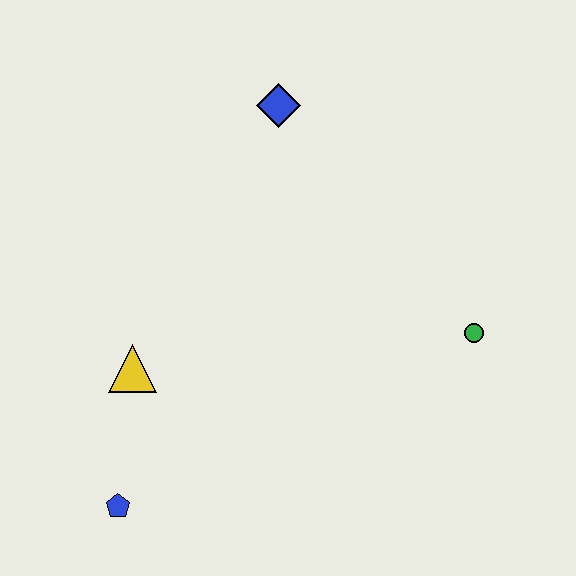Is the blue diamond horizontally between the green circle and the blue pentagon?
Yes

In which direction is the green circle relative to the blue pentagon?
The green circle is to the right of the blue pentagon.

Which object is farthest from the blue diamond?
The blue pentagon is farthest from the blue diamond.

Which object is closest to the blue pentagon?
The yellow triangle is closest to the blue pentagon.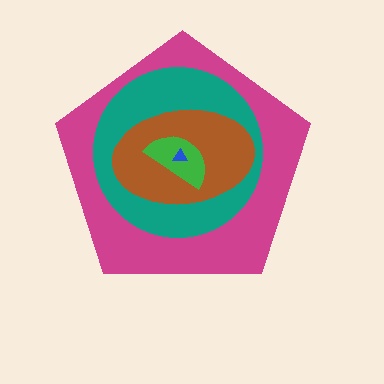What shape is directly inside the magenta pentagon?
The teal circle.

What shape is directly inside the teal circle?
The brown ellipse.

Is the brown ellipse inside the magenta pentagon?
Yes.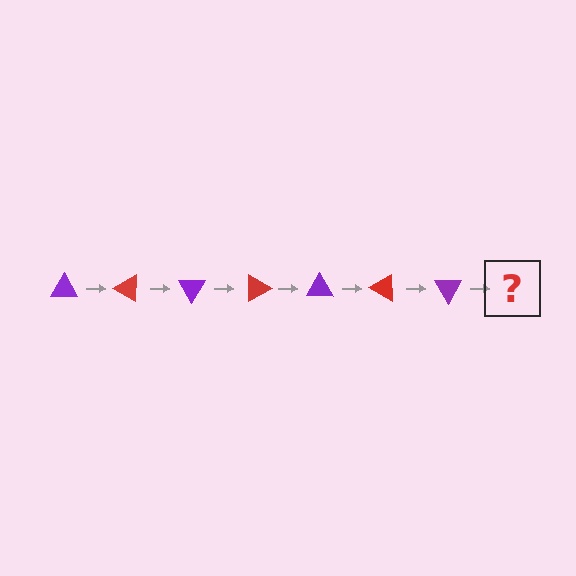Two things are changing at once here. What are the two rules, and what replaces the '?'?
The two rules are that it rotates 30 degrees each step and the color cycles through purple and red. The '?' should be a red triangle, rotated 210 degrees from the start.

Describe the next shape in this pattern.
It should be a red triangle, rotated 210 degrees from the start.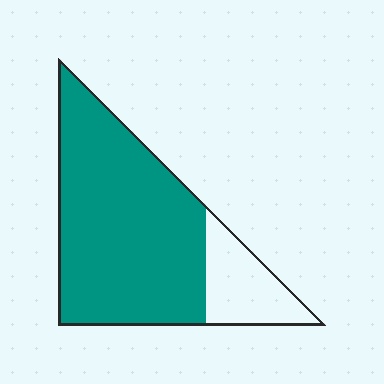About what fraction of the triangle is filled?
About four fifths (4/5).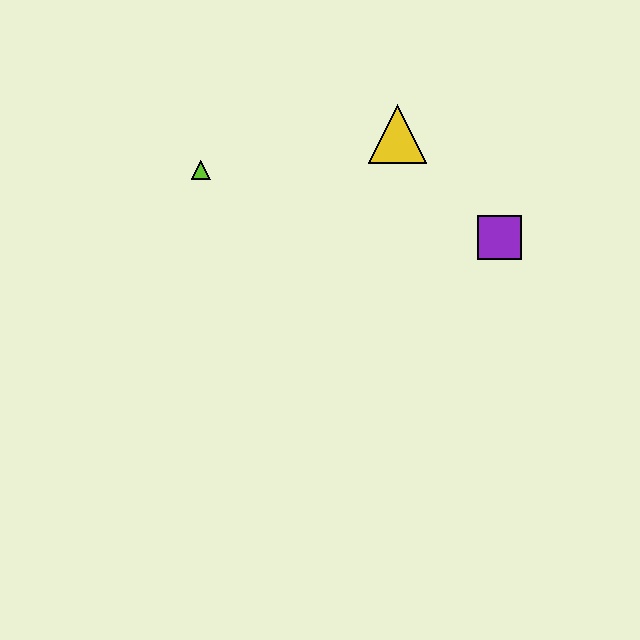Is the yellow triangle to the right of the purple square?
No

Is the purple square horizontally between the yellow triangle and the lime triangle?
No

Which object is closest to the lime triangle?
The yellow triangle is closest to the lime triangle.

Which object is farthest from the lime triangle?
The purple square is farthest from the lime triangle.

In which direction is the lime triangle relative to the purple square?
The lime triangle is to the left of the purple square.